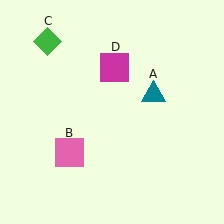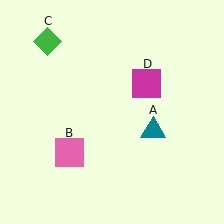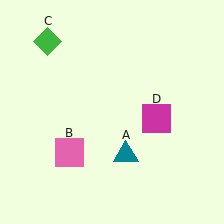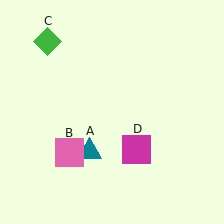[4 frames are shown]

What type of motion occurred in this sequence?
The teal triangle (object A), magenta square (object D) rotated clockwise around the center of the scene.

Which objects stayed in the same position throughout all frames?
Pink square (object B) and green diamond (object C) remained stationary.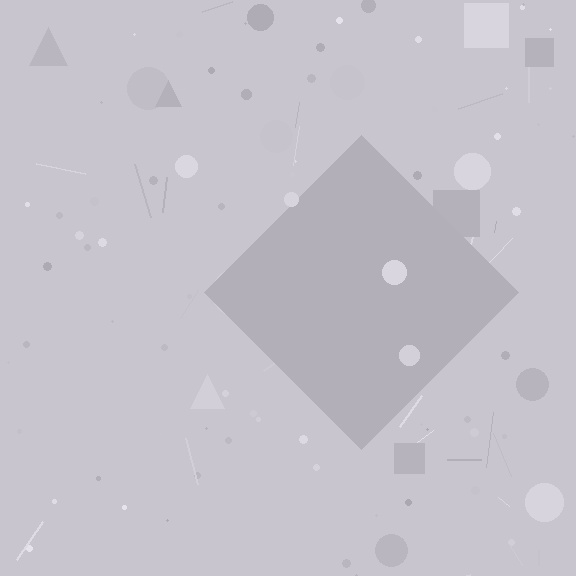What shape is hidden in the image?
A diamond is hidden in the image.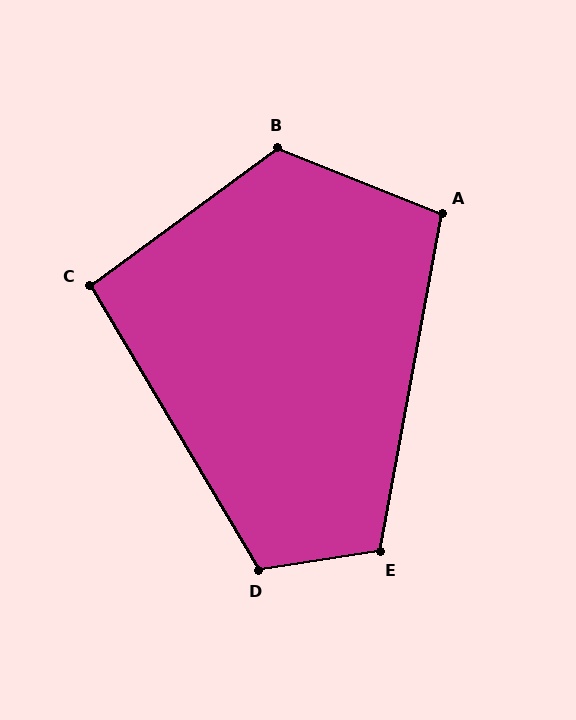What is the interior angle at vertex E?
Approximately 109 degrees (obtuse).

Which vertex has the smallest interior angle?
C, at approximately 96 degrees.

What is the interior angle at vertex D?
Approximately 112 degrees (obtuse).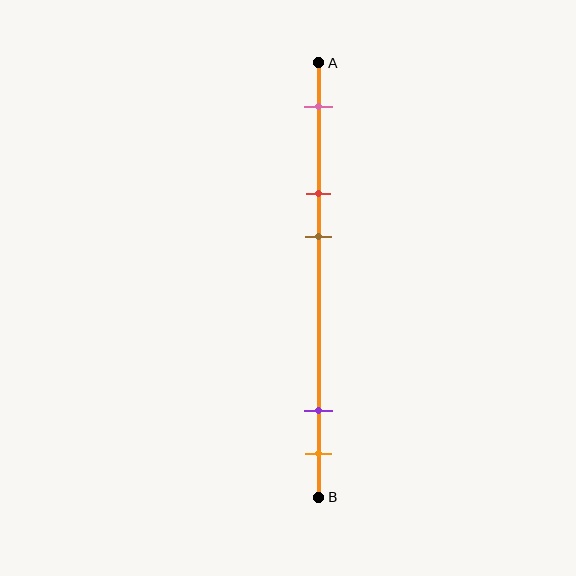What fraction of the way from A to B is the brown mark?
The brown mark is approximately 40% (0.4) of the way from A to B.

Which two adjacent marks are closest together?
The purple and orange marks are the closest adjacent pair.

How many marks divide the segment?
There are 5 marks dividing the segment.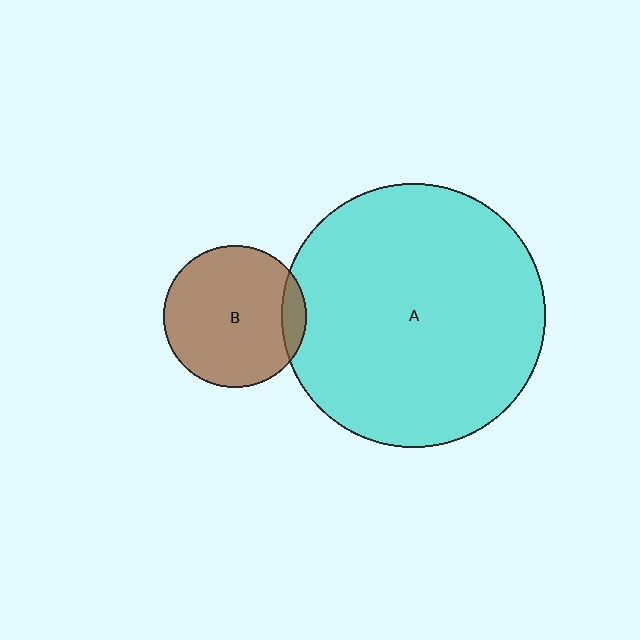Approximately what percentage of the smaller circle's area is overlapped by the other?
Approximately 10%.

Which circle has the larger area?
Circle A (cyan).